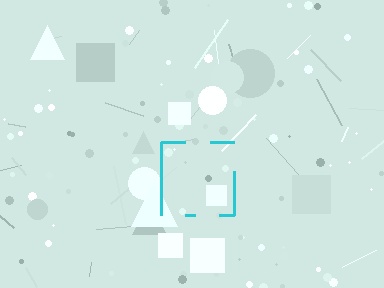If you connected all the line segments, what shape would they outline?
They would outline a square.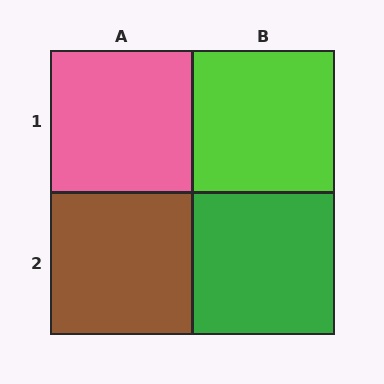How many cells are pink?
1 cell is pink.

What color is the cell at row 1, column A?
Pink.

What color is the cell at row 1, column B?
Lime.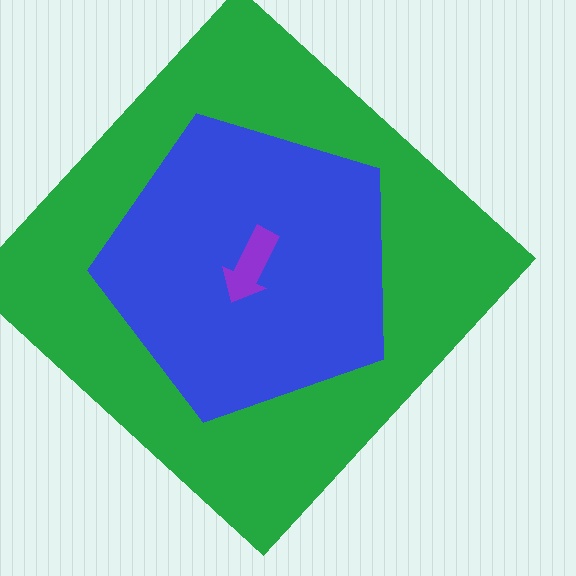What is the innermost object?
The purple arrow.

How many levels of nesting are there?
3.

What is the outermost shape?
The green diamond.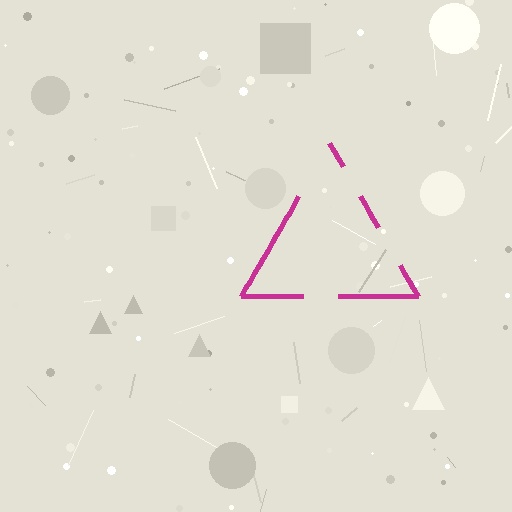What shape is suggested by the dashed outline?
The dashed outline suggests a triangle.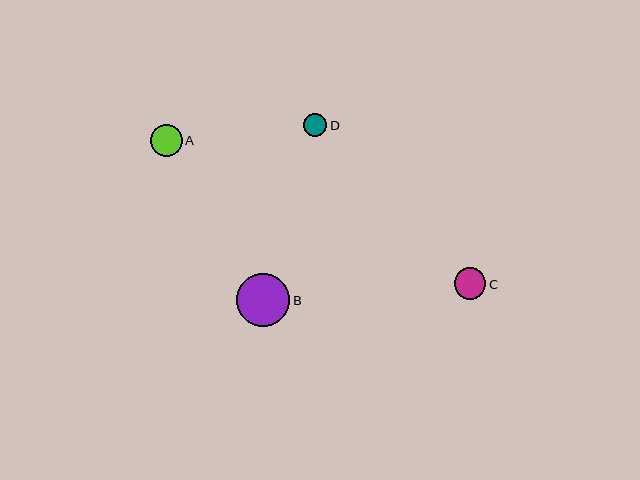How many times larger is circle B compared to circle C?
Circle B is approximately 1.7 times the size of circle C.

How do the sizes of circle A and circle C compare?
Circle A and circle C are approximately the same size.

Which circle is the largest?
Circle B is the largest with a size of approximately 53 pixels.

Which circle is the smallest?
Circle D is the smallest with a size of approximately 23 pixels.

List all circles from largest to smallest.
From largest to smallest: B, A, C, D.